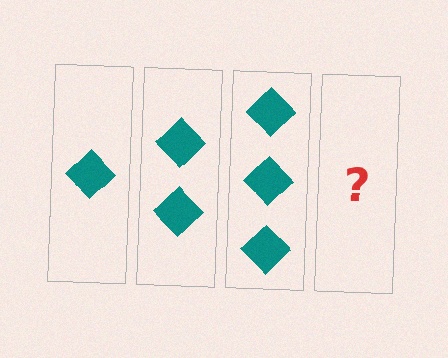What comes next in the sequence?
The next element should be 4 diamonds.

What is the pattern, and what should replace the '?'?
The pattern is that each step adds one more diamond. The '?' should be 4 diamonds.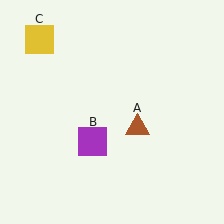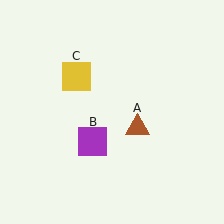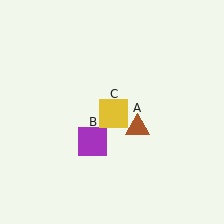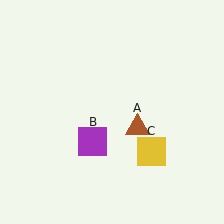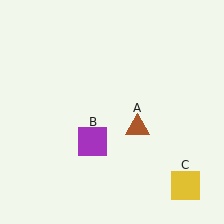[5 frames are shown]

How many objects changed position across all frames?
1 object changed position: yellow square (object C).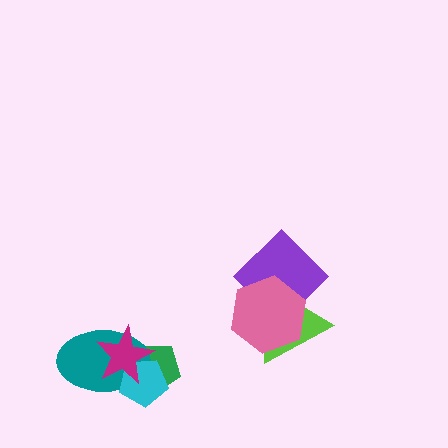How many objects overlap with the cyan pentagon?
3 objects overlap with the cyan pentagon.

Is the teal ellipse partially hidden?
Yes, it is partially covered by another shape.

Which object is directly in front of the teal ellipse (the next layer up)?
The cyan pentagon is directly in front of the teal ellipse.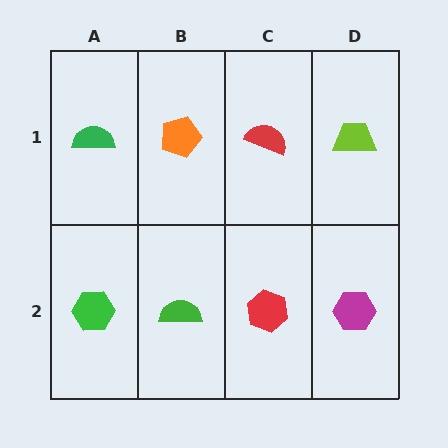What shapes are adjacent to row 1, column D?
A magenta hexagon (row 2, column D), a red semicircle (row 1, column C).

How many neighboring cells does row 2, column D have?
2.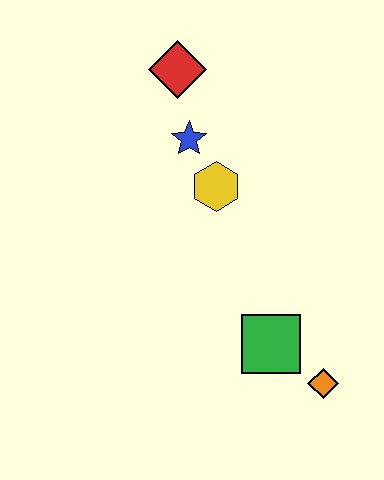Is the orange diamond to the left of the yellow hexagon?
No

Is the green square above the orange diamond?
Yes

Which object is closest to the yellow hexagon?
The blue star is closest to the yellow hexagon.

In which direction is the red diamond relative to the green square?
The red diamond is above the green square.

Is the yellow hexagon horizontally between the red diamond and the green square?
Yes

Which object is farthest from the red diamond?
The orange diamond is farthest from the red diamond.